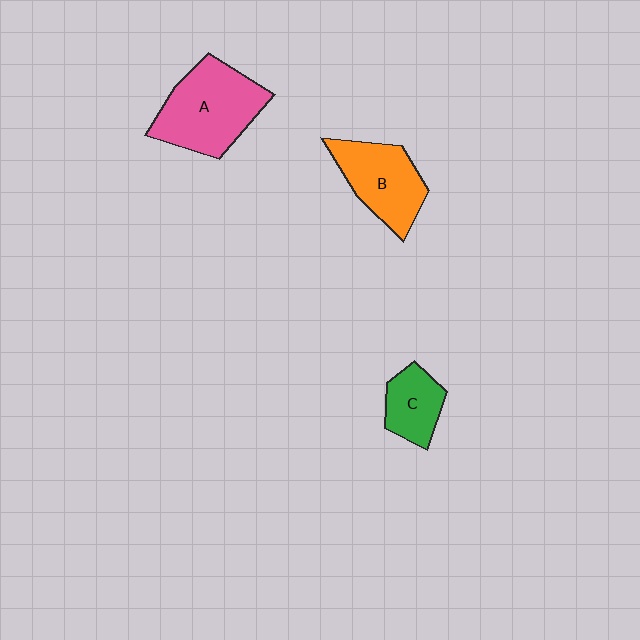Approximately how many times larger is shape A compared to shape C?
Approximately 2.0 times.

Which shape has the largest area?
Shape A (pink).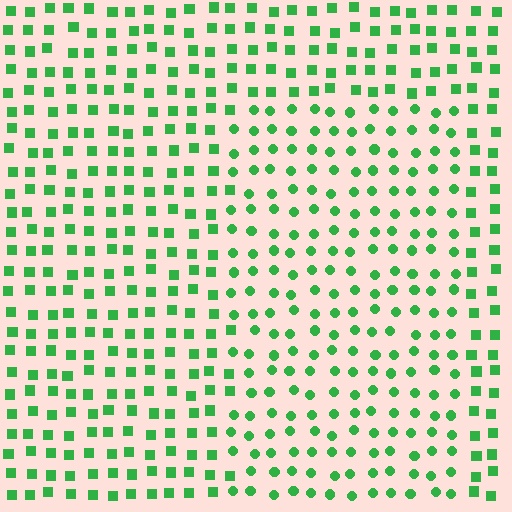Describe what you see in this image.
The image is filled with small green elements arranged in a uniform grid. A rectangle-shaped region contains circles, while the surrounding area contains squares. The boundary is defined purely by the change in element shape.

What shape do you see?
I see a rectangle.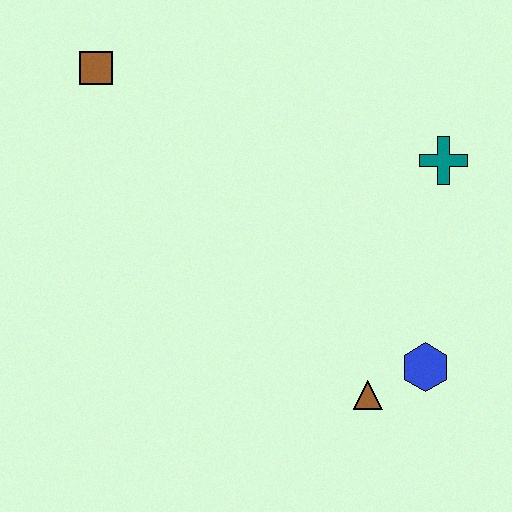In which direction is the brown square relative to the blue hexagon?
The brown square is to the left of the blue hexagon.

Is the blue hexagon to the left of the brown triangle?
No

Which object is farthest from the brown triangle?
The brown square is farthest from the brown triangle.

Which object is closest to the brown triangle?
The blue hexagon is closest to the brown triangle.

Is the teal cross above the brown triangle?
Yes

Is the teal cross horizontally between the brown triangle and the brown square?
No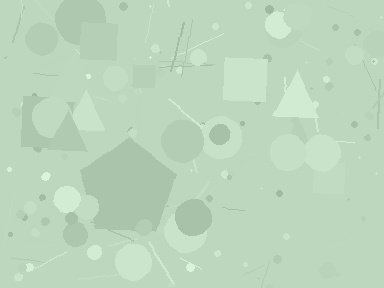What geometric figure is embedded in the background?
A pentagon is embedded in the background.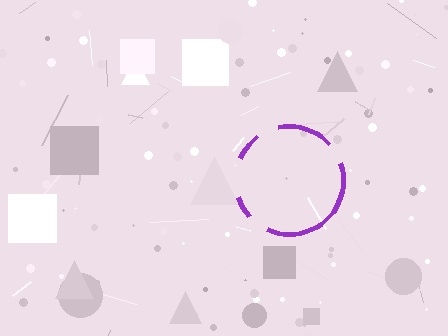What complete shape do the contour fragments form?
The contour fragments form a circle.